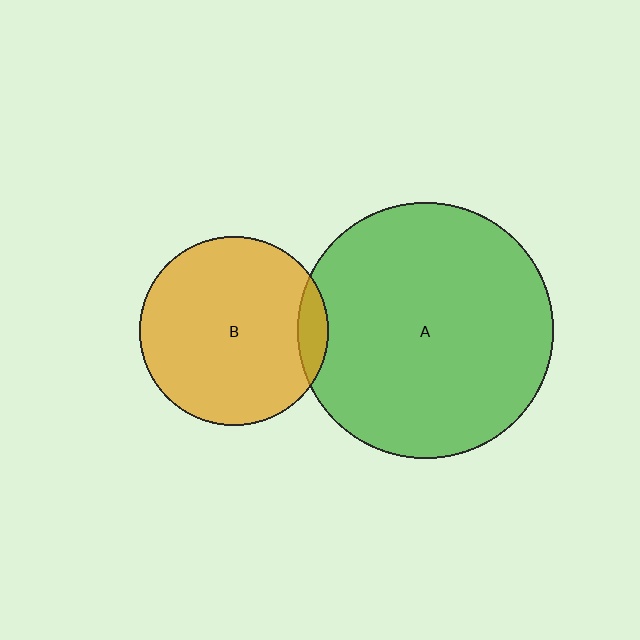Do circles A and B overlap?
Yes.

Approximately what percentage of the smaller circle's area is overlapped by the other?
Approximately 10%.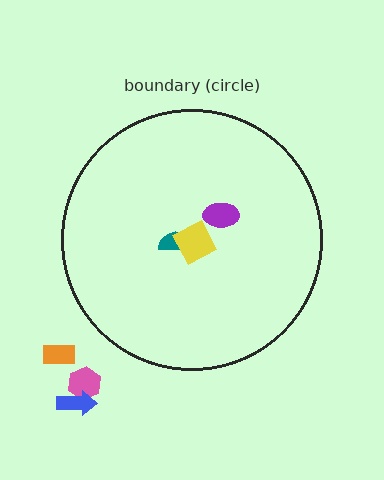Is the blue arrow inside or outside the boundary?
Outside.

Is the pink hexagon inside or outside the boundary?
Outside.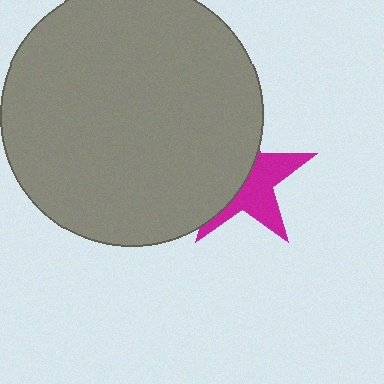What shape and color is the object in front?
The object in front is a gray circle.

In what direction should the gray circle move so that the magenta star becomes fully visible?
The gray circle should move left. That is the shortest direction to clear the overlap and leave the magenta star fully visible.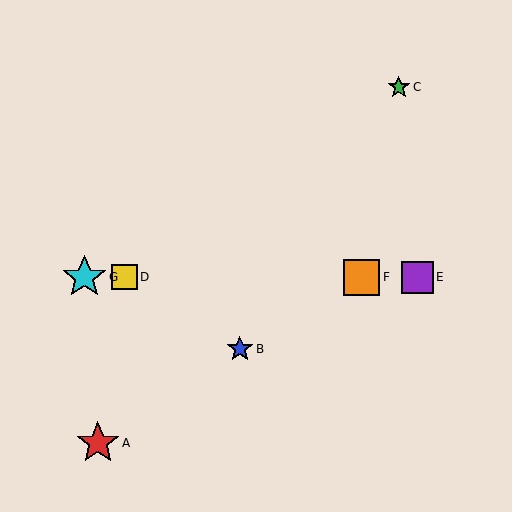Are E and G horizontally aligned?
Yes, both are at y≈277.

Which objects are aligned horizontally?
Objects D, E, F, G are aligned horizontally.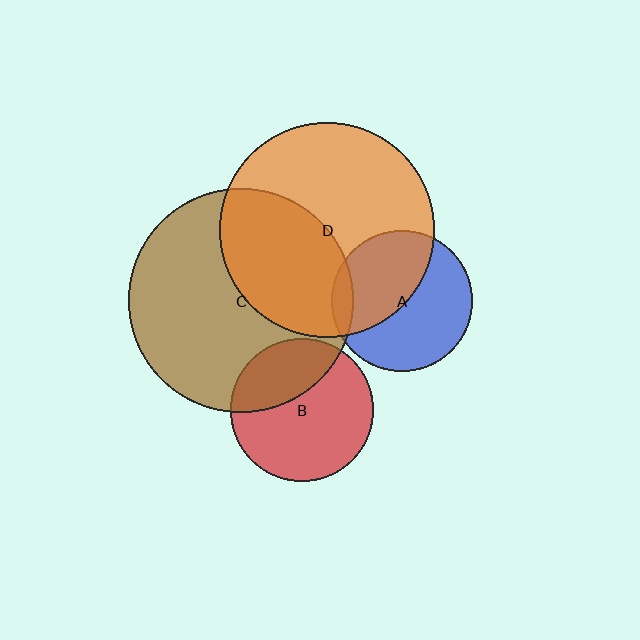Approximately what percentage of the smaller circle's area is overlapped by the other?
Approximately 45%.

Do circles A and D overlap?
Yes.